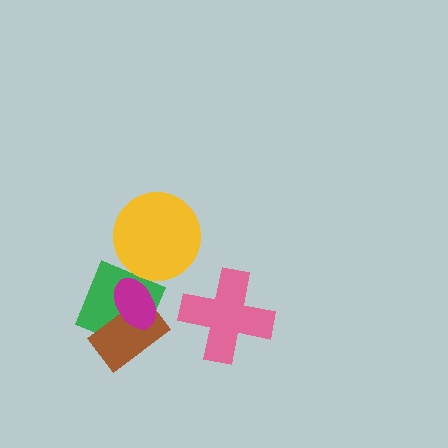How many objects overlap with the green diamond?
3 objects overlap with the green diamond.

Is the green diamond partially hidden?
Yes, it is partially covered by another shape.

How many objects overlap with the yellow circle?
1 object overlaps with the yellow circle.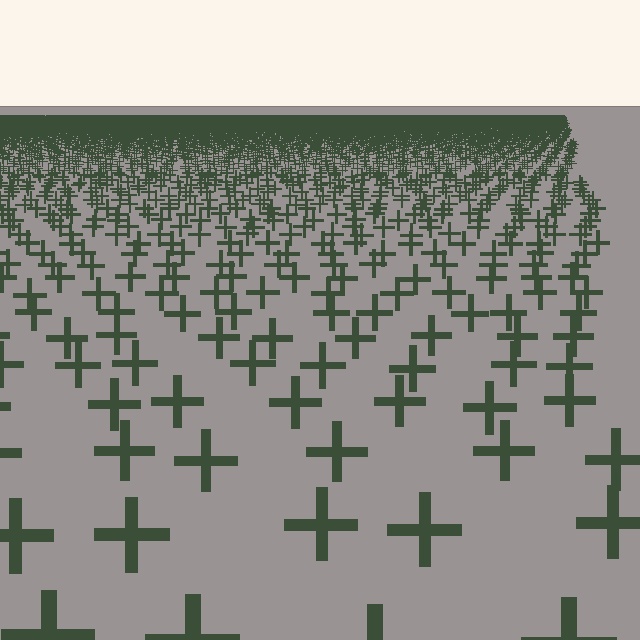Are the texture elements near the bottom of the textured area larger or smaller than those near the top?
Larger. Near the bottom, elements are closer to the viewer and appear at a bigger on-screen size.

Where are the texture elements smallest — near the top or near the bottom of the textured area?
Near the top.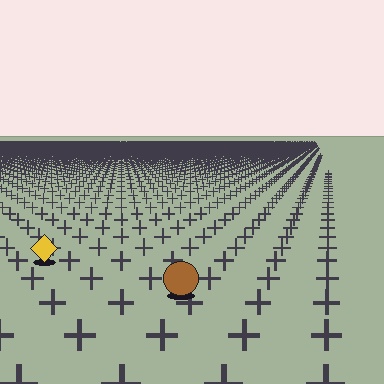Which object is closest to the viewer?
The brown circle is closest. The texture marks near it are larger and more spread out.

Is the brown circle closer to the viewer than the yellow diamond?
Yes. The brown circle is closer — you can tell from the texture gradient: the ground texture is coarser near it.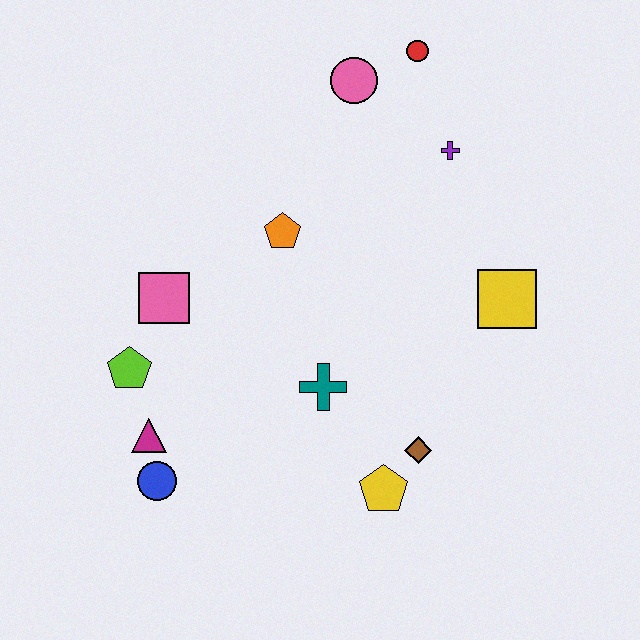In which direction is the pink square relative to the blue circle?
The pink square is above the blue circle.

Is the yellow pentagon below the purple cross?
Yes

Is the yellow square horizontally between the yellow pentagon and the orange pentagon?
No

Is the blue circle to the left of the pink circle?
Yes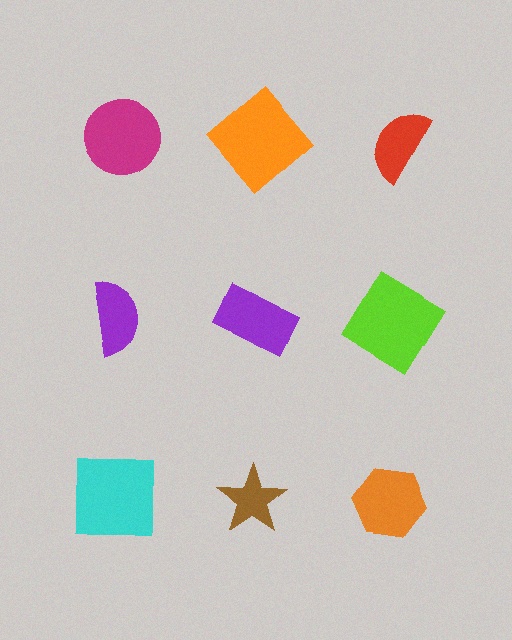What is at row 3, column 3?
An orange hexagon.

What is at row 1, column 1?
A magenta circle.